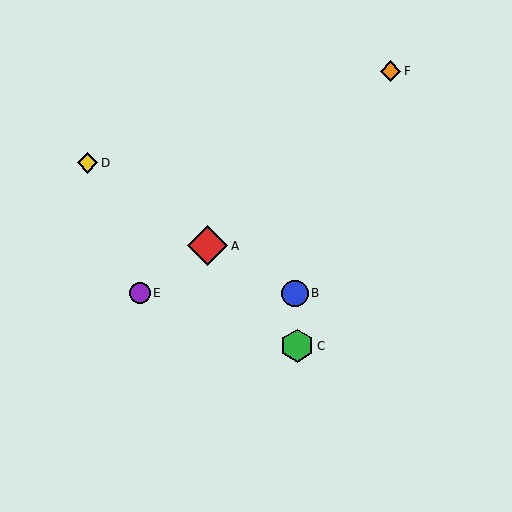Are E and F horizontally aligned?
No, E is at y≈293 and F is at y≈71.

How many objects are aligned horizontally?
2 objects (B, E) are aligned horizontally.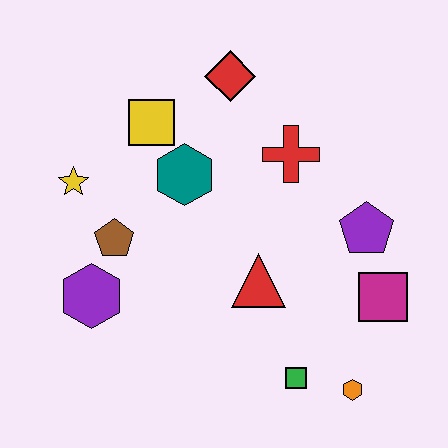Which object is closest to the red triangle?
The green square is closest to the red triangle.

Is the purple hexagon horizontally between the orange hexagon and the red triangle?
No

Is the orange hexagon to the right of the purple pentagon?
No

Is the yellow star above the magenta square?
Yes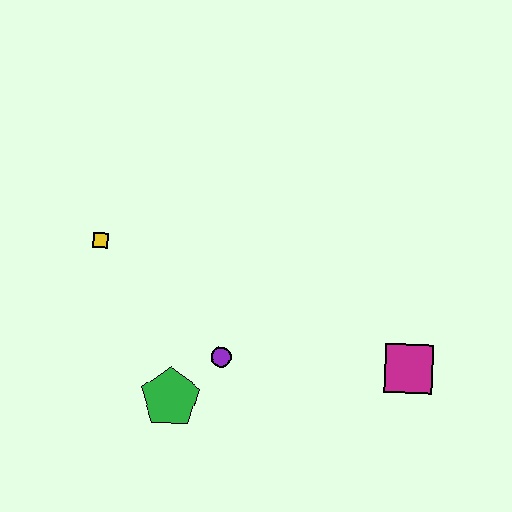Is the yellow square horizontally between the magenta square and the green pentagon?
No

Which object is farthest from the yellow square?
The magenta square is farthest from the yellow square.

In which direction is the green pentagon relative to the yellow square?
The green pentagon is below the yellow square.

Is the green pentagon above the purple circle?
No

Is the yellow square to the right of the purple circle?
No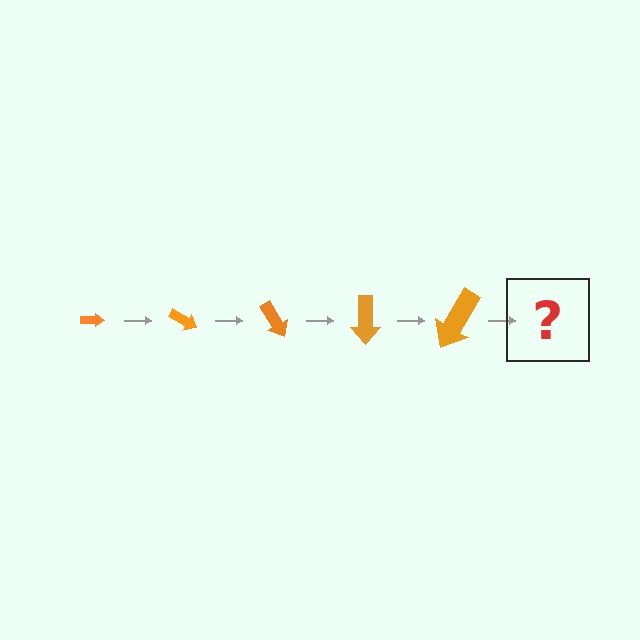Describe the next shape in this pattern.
It should be an arrow, larger than the previous one and rotated 150 degrees from the start.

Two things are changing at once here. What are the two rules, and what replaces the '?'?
The two rules are that the arrow grows larger each step and it rotates 30 degrees each step. The '?' should be an arrow, larger than the previous one and rotated 150 degrees from the start.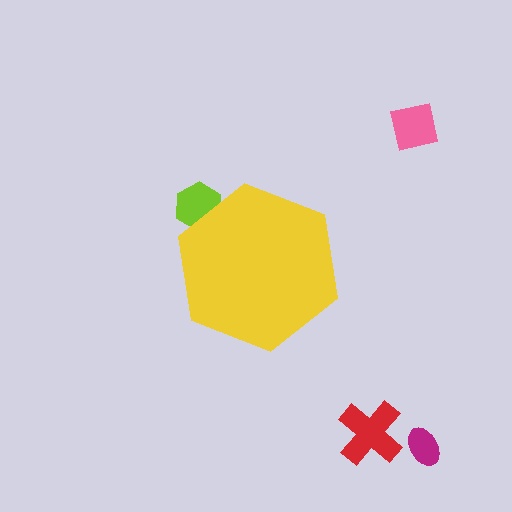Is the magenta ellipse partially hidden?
No, the magenta ellipse is fully visible.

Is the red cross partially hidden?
No, the red cross is fully visible.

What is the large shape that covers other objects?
A yellow hexagon.